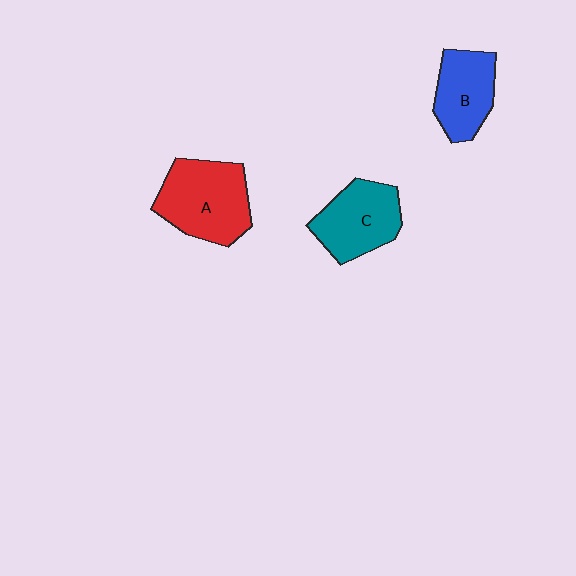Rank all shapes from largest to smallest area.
From largest to smallest: A (red), C (teal), B (blue).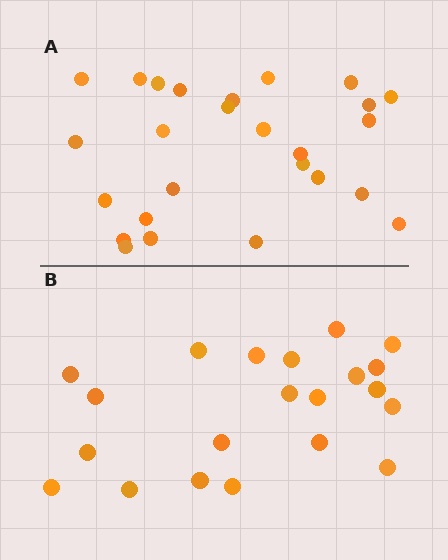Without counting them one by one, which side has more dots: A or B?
Region A (the top region) has more dots.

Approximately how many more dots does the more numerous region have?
Region A has about 5 more dots than region B.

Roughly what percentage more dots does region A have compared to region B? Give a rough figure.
About 25% more.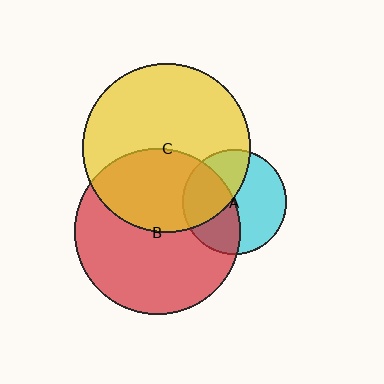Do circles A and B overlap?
Yes.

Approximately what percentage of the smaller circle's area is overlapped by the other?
Approximately 45%.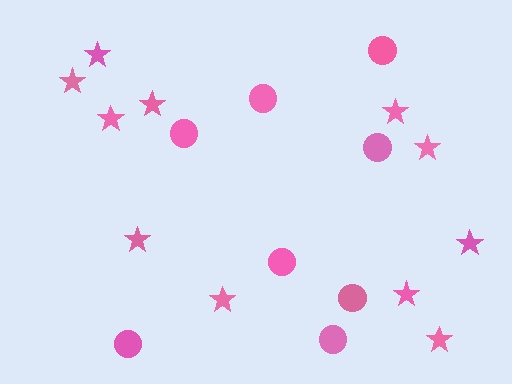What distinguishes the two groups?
There are 2 groups: one group of stars (11) and one group of circles (8).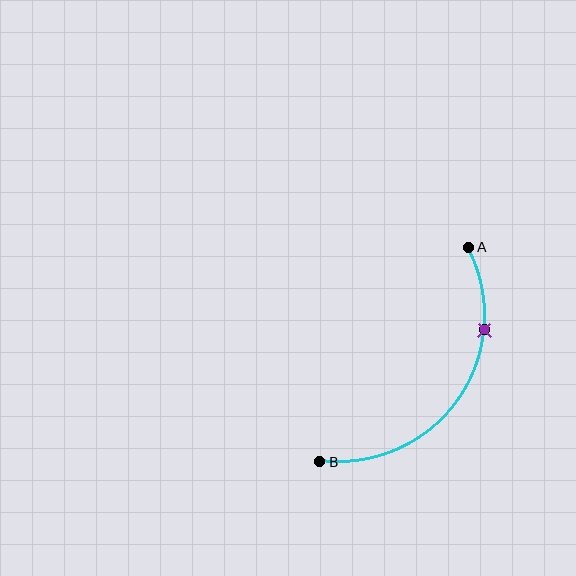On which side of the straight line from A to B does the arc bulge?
The arc bulges below and to the right of the straight line connecting A and B.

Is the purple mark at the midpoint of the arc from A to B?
No. The purple mark lies on the arc but is closer to endpoint A. The arc midpoint would be at the point on the curve equidistant along the arc from both A and B.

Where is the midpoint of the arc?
The arc midpoint is the point on the curve farthest from the straight line joining A and B. It sits below and to the right of that line.